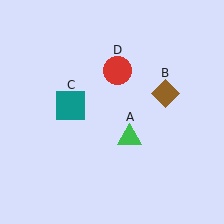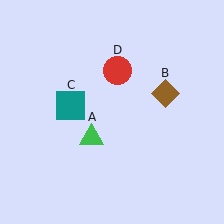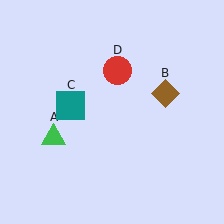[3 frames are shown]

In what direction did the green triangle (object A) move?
The green triangle (object A) moved left.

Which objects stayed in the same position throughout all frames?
Brown diamond (object B) and teal square (object C) and red circle (object D) remained stationary.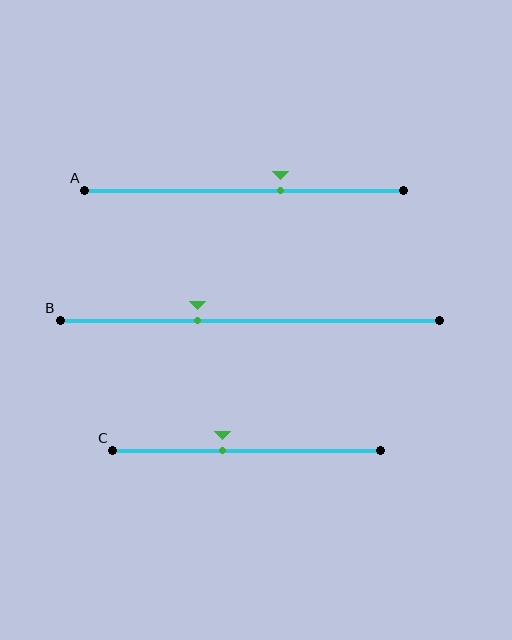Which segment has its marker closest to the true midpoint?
Segment C has its marker closest to the true midpoint.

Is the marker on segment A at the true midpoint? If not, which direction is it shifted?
No, the marker on segment A is shifted to the right by about 11% of the segment length.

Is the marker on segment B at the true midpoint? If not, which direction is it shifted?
No, the marker on segment B is shifted to the left by about 14% of the segment length.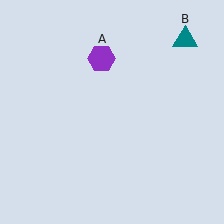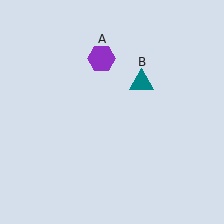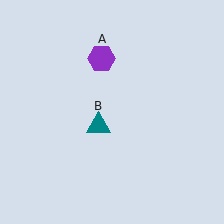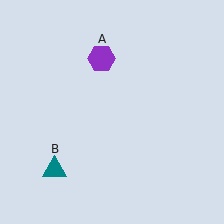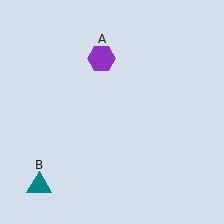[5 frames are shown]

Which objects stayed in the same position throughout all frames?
Purple hexagon (object A) remained stationary.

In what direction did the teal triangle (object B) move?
The teal triangle (object B) moved down and to the left.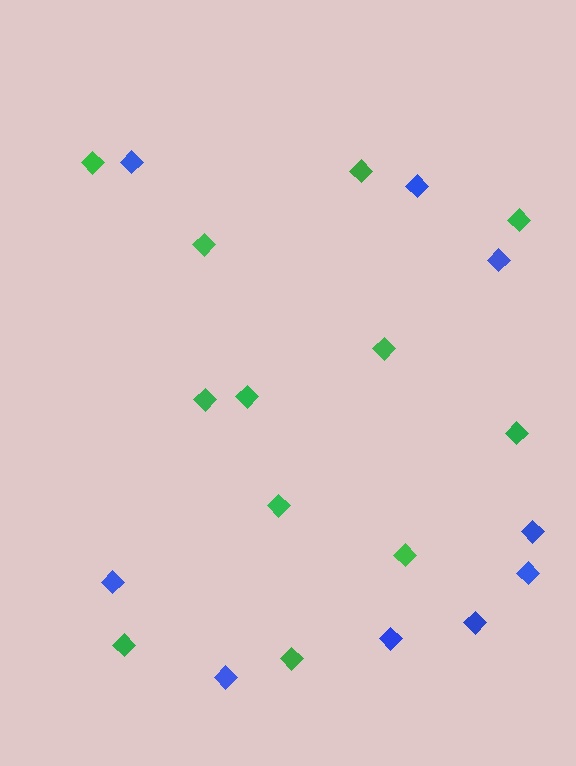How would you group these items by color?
There are 2 groups: one group of green diamonds (12) and one group of blue diamonds (9).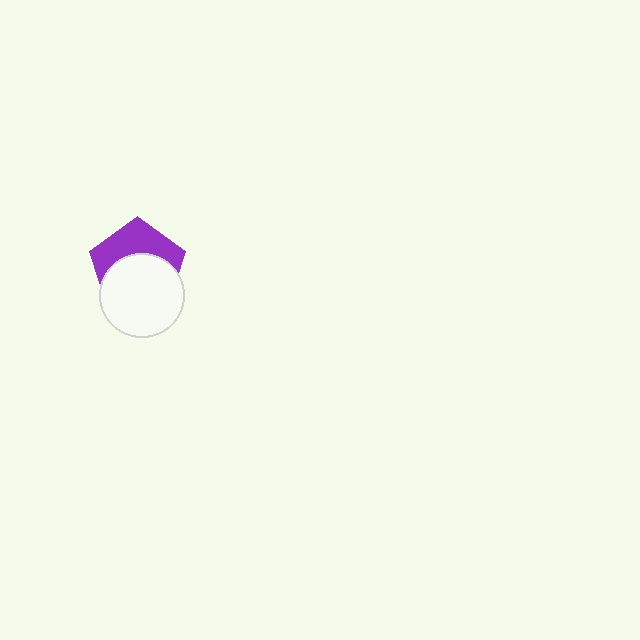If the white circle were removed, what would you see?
You would see the complete purple pentagon.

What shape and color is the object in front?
The object in front is a white circle.